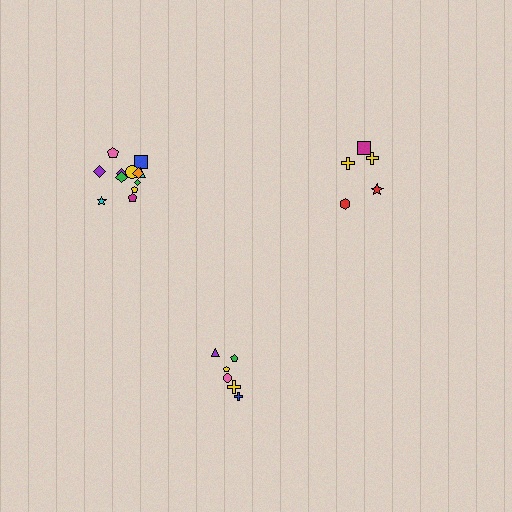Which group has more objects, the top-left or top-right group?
The top-left group.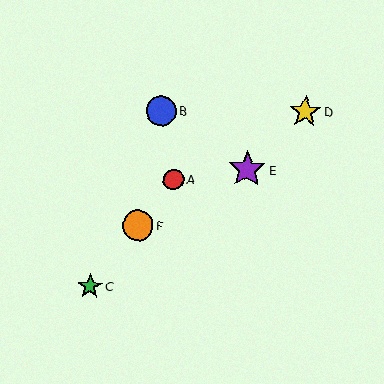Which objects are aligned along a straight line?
Objects A, C, F are aligned along a straight line.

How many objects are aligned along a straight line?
3 objects (A, C, F) are aligned along a straight line.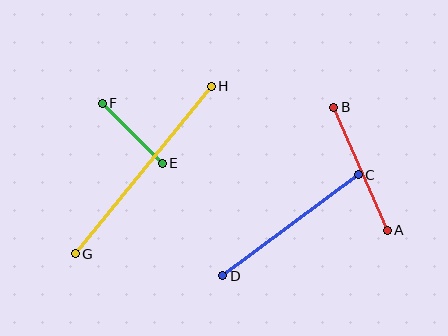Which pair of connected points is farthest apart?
Points G and H are farthest apart.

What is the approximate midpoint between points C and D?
The midpoint is at approximately (291, 225) pixels.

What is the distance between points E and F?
The distance is approximately 85 pixels.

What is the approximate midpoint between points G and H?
The midpoint is at approximately (143, 170) pixels.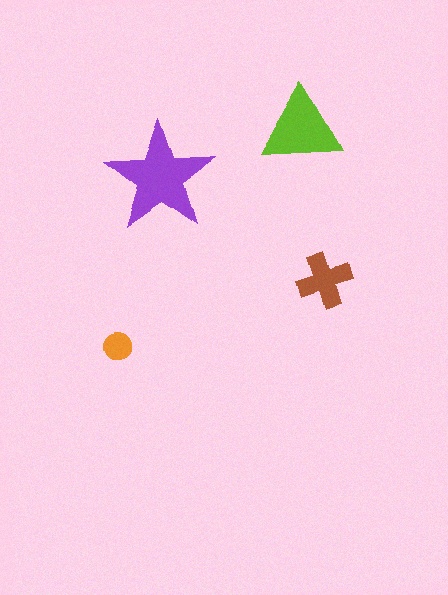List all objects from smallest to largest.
The orange circle, the brown cross, the lime triangle, the purple star.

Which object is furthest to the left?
The orange circle is leftmost.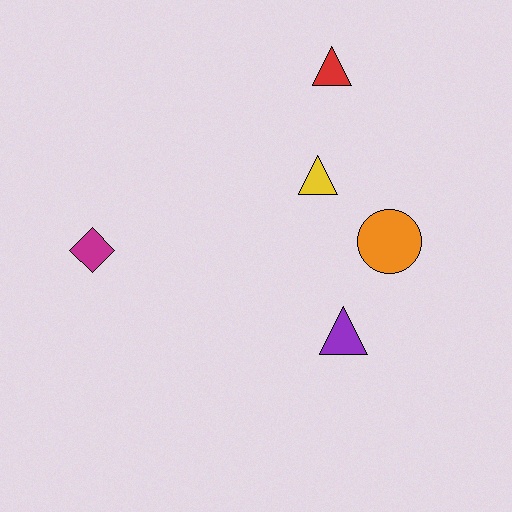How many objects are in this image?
There are 5 objects.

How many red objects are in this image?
There is 1 red object.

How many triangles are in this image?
There are 3 triangles.